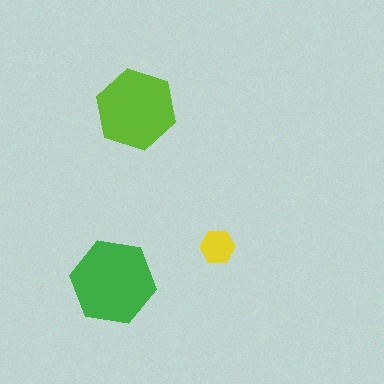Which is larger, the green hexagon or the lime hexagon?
The green one.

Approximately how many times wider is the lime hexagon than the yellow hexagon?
About 2.5 times wider.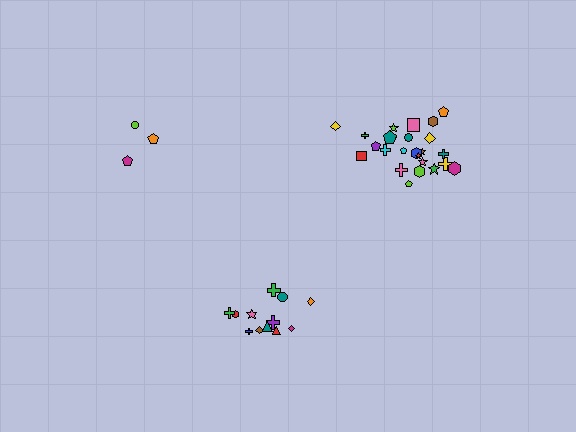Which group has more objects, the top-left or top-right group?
The top-right group.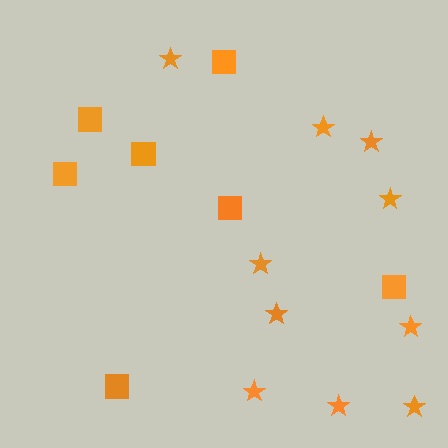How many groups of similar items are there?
There are 2 groups: one group of stars (10) and one group of squares (7).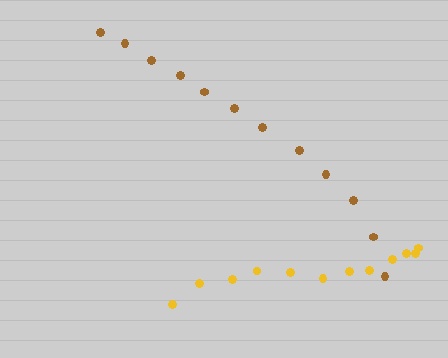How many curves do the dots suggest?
There are 2 distinct paths.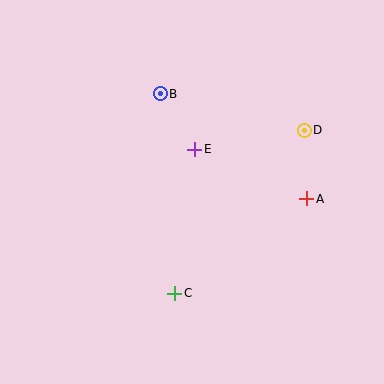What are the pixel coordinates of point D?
Point D is at (304, 130).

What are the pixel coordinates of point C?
Point C is at (175, 293).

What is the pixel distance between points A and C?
The distance between A and C is 162 pixels.